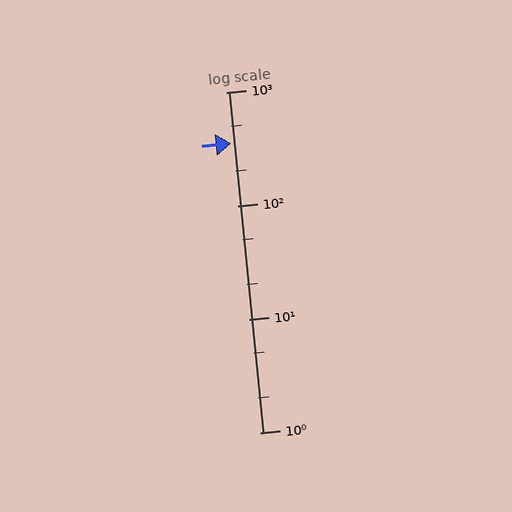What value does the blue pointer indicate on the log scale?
The pointer indicates approximately 350.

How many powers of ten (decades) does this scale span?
The scale spans 3 decades, from 1 to 1000.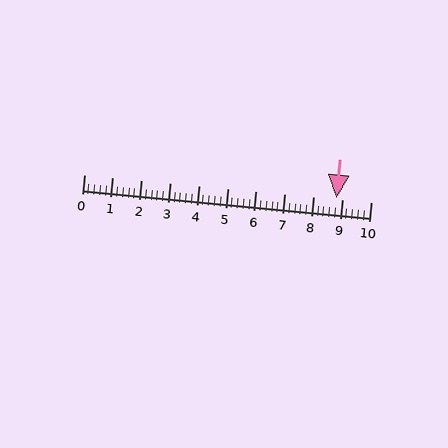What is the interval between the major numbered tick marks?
The major tick marks are spaced 1 units apart.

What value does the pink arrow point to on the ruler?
The pink arrow points to approximately 8.8.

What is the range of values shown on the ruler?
The ruler shows values from 0 to 10.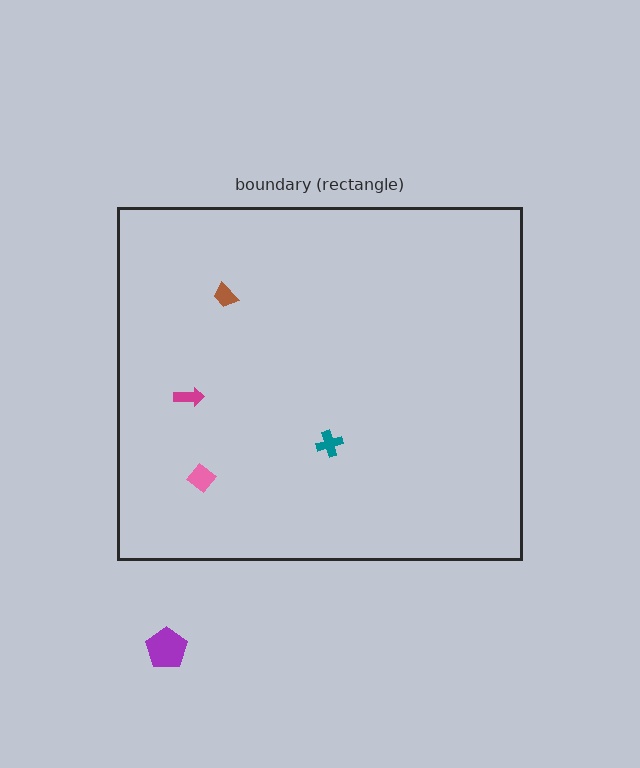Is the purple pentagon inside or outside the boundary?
Outside.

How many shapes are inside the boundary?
4 inside, 1 outside.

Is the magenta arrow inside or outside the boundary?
Inside.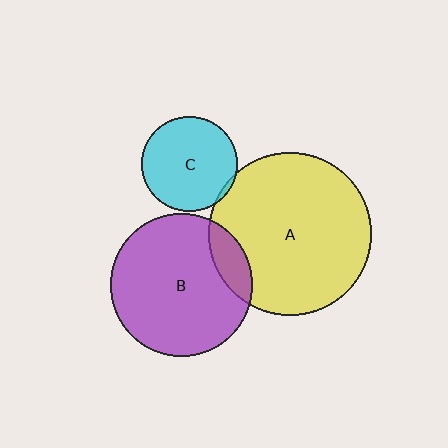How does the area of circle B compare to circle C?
Approximately 2.3 times.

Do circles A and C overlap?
Yes.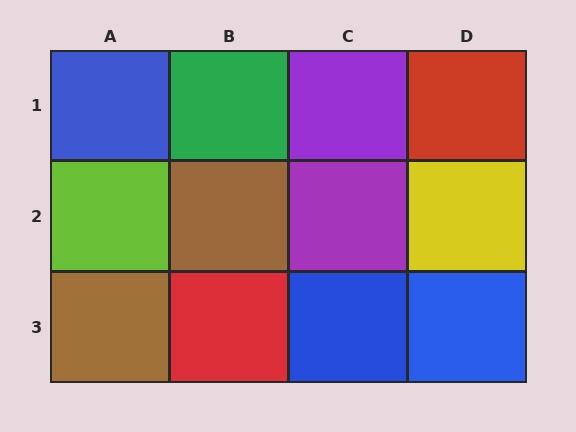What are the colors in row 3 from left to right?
Brown, red, blue, blue.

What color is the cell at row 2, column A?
Lime.